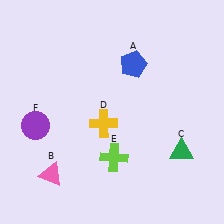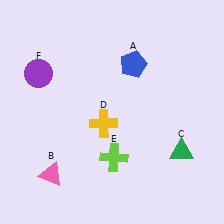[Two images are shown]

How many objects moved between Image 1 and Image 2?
1 object moved between the two images.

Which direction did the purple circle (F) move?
The purple circle (F) moved up.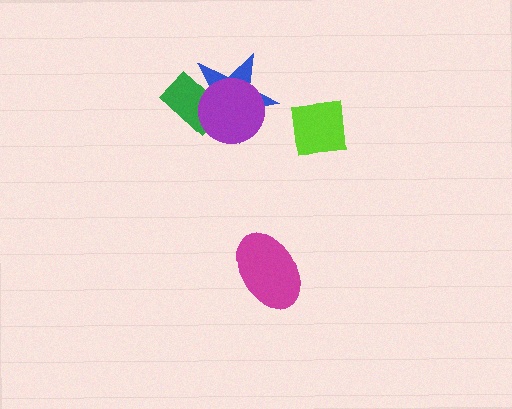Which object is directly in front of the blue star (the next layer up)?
The green rectangle is directly in front of the blue star.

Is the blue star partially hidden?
Yes, it is partially covered by another shape.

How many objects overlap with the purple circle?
2 objects overlap with the purple circle.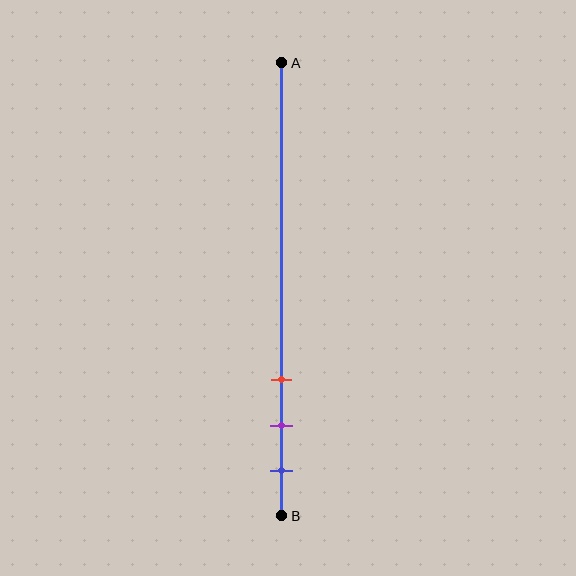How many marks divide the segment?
There are 3 marks dividing the segment.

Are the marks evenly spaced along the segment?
Yes, the marks are approximately evenly spaced.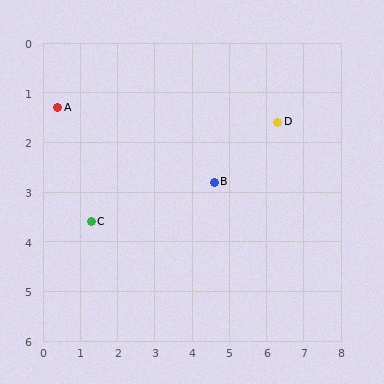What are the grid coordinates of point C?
Point C is at approximately (1.3, 3.6).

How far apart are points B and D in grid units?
Points B and D are about 2.1 grid units apart.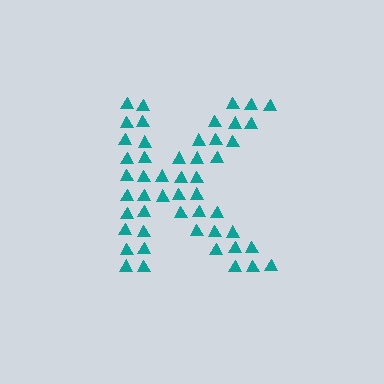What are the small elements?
The small elements are triangles.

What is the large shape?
The large shape is the letter K.